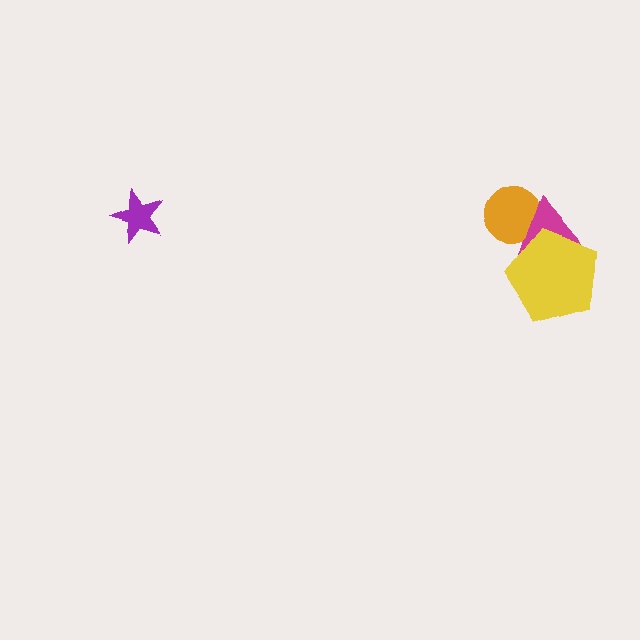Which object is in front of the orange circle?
The magenta triangle is in front of the orange circle.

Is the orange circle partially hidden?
Yes, it is partially covered by another shape.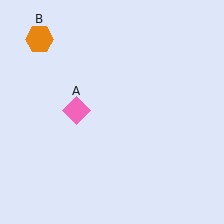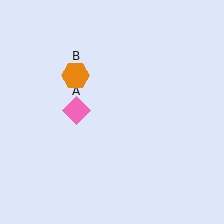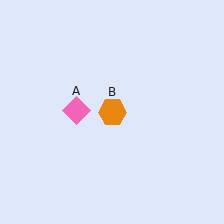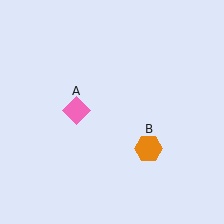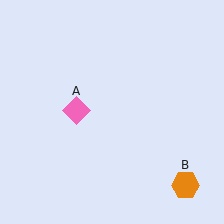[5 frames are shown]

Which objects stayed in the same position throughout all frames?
Pink diamond (object A) remained stationary.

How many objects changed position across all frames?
1 object changed position: orange hexagon (object B).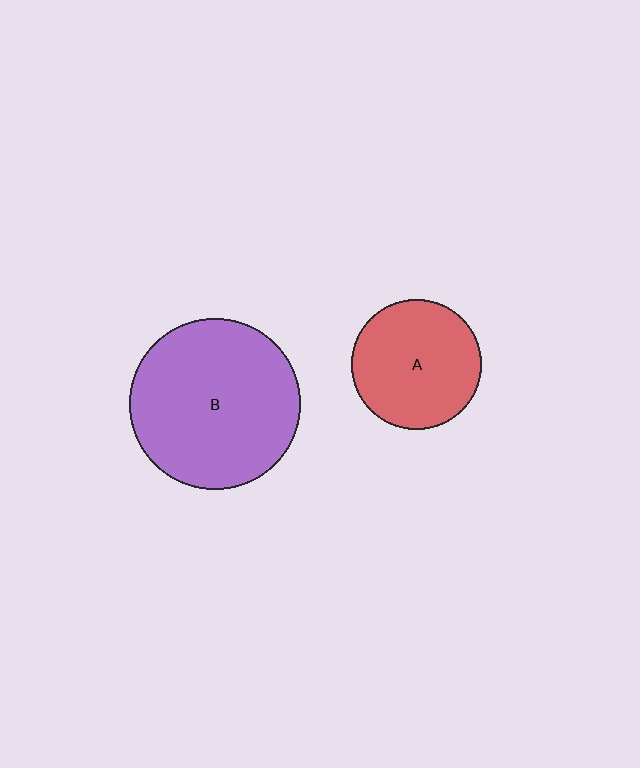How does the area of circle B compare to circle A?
Approximately 1.7 times.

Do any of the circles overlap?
No, none of the circles overlap.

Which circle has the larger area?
Circle B (purple).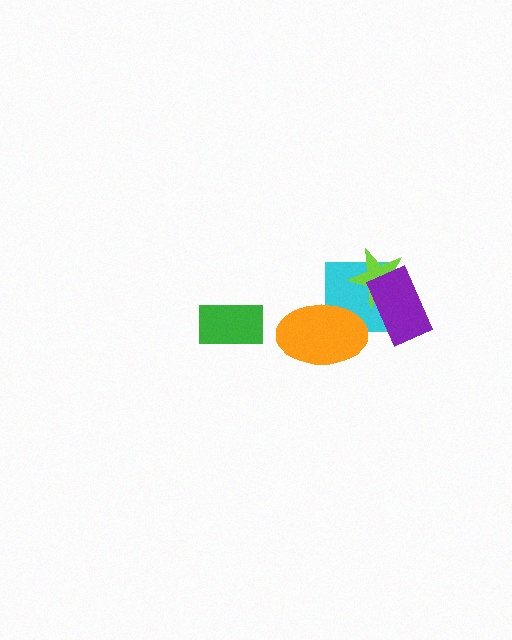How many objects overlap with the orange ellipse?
1 object overlaps with the orange ellipse.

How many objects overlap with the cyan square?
3 objects overlap with the cyan square.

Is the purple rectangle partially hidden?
No, no other shape covers it.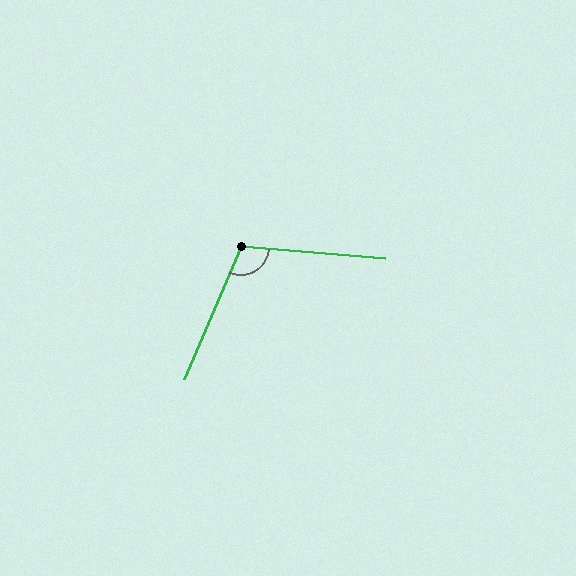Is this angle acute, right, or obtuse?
It is obtuse.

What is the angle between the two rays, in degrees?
Approximately 108 degrees.